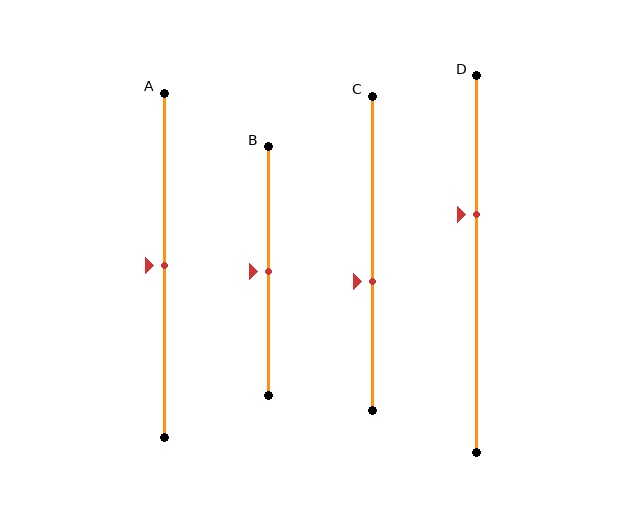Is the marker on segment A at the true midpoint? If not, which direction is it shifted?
Yes, the marker on segment A is at the true midpoint.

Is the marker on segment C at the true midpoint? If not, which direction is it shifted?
No, the marker on segment C is shifted downward by about 9% of the segment length.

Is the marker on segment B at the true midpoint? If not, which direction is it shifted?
Yes, the marker on segment B is at the true midpoint.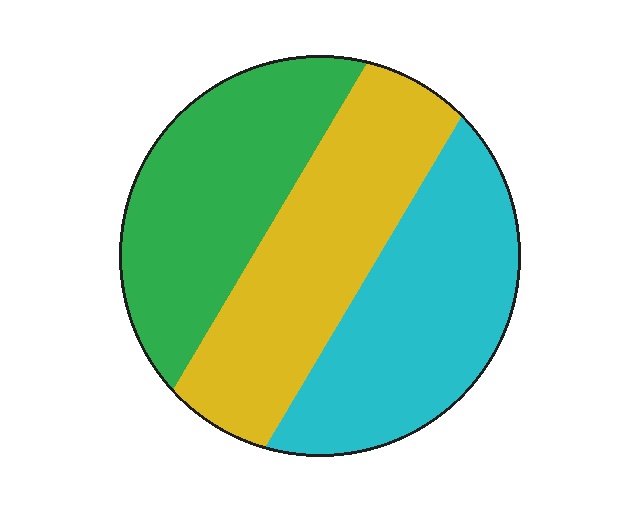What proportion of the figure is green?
Green takes up about one third (1/3) of the figure.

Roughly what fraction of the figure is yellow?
Yellow takes up about one third (1/3) of the figure.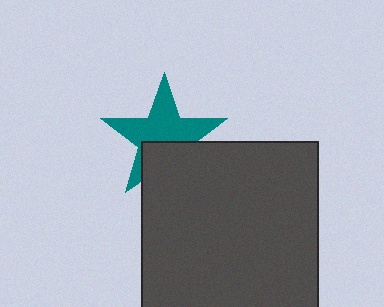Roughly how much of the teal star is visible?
Most of it is visible (roughly 65%).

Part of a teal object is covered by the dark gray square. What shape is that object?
It is a star.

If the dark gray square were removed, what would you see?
You would see the complete teal star.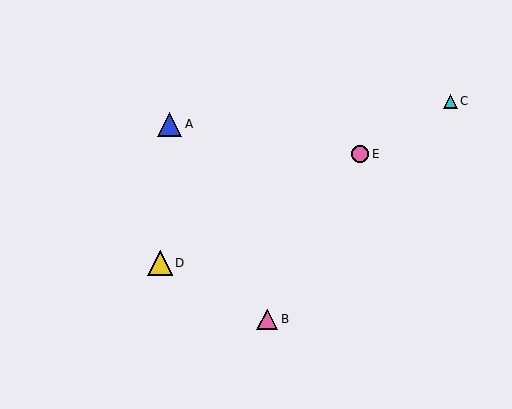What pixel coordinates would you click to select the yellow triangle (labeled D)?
Click at (160, 263) to select the yellow triangle D.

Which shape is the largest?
The yellow triangle (labeled D) is the largest.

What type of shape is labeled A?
Shape A is a blue triangle.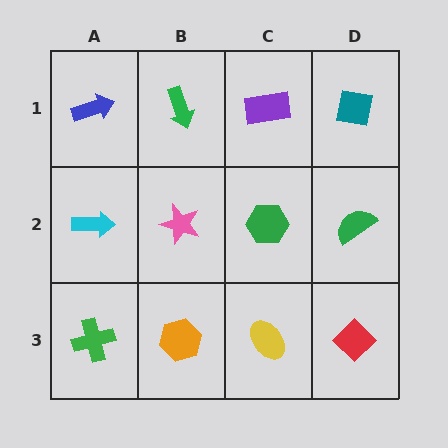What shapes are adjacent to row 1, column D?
A green semicircle (row 2, column D), a purple rectangle (row 1, column C).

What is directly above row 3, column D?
A green semicircle.